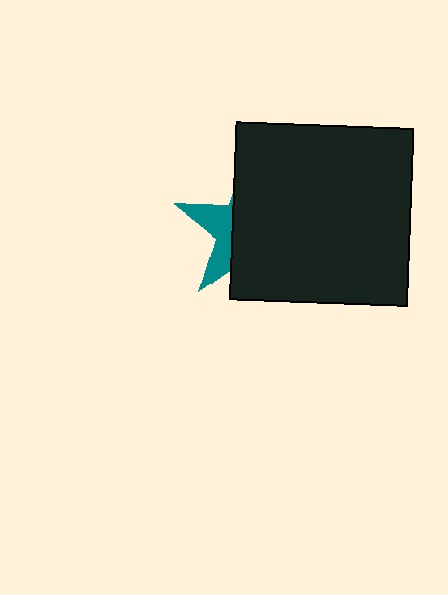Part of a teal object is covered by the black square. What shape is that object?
It is a star.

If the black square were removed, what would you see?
You would see the complete teal star.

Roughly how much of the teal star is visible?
A small part of it is visible (roughly 31%).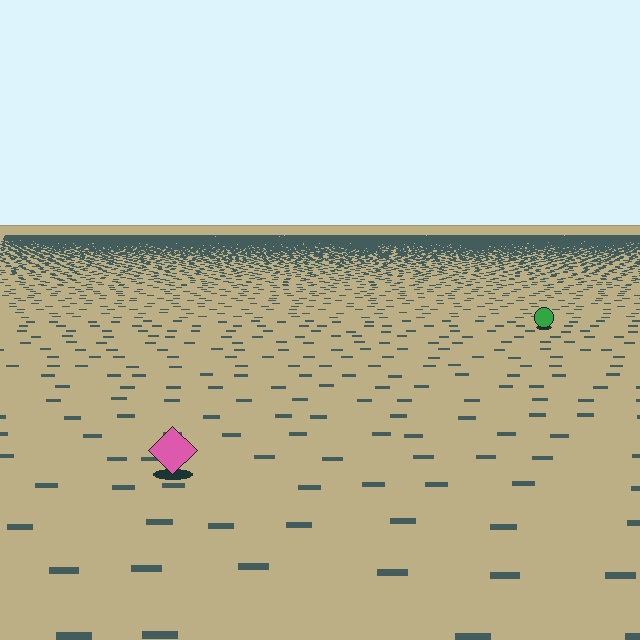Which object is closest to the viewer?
The pink diamond is closest. The texture marks near it are larger and more spread out.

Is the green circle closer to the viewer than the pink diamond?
No. The pink diamond is closer — you can tell from the texture gradient: the ground texture is coarser near it.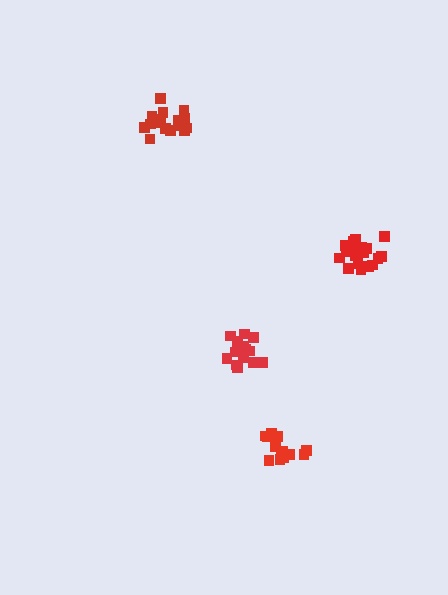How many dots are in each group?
Group 1: 15 dots, Group 2: 19 dots, Group 3: 13 dots, Group 4: 16 dots (63 total).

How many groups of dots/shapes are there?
There are 4 groups.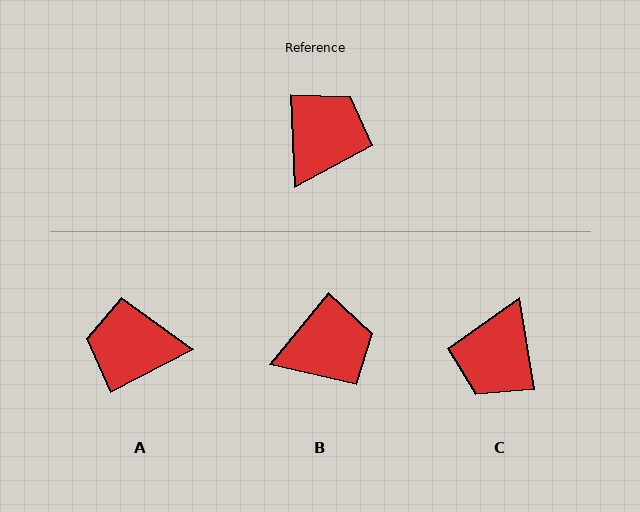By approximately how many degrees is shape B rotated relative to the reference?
Approximately 41 degrees clockwise.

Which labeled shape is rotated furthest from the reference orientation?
C, about 173 degrees away.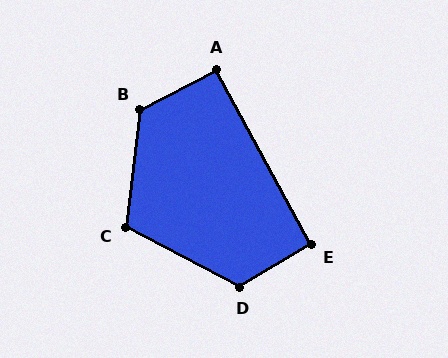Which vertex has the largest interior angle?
B, at approximately 124 degrees.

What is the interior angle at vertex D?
Approximately 122 degrees (obtuse).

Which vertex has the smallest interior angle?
A, at approximately 91 degrees.